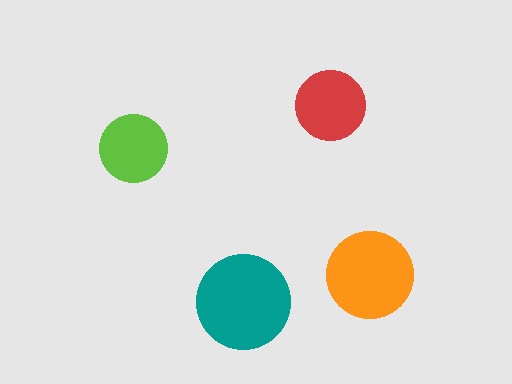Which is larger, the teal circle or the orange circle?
The teal one.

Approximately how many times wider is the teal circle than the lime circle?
About 1.5 times wider.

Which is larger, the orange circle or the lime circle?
The orange one.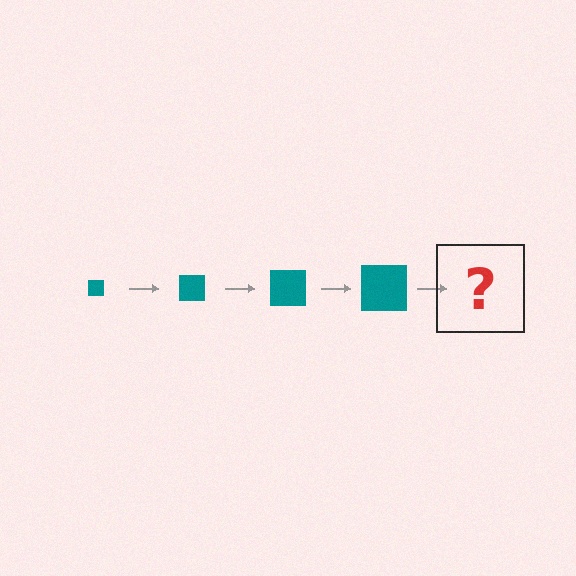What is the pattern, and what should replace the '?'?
The pattern is that the square gets progressively larger each step. The '?' should be a teal square, larger than the previous one.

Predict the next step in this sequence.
The next step is a teal square, larger than the previous one.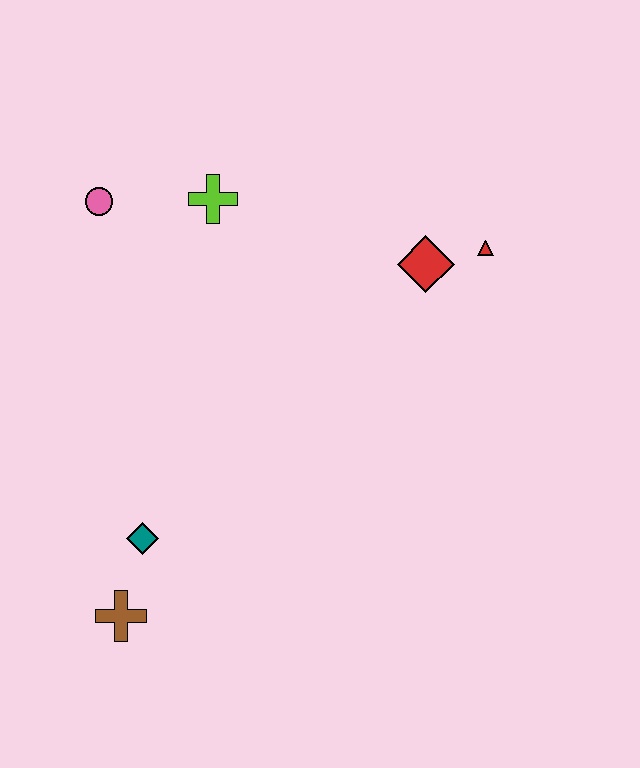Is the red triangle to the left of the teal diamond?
No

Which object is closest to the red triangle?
The red diamond is closest to the red triangle.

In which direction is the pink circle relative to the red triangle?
The pink circle is to the left of the red triangle.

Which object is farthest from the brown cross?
The red triangle is farthest from the brown cross.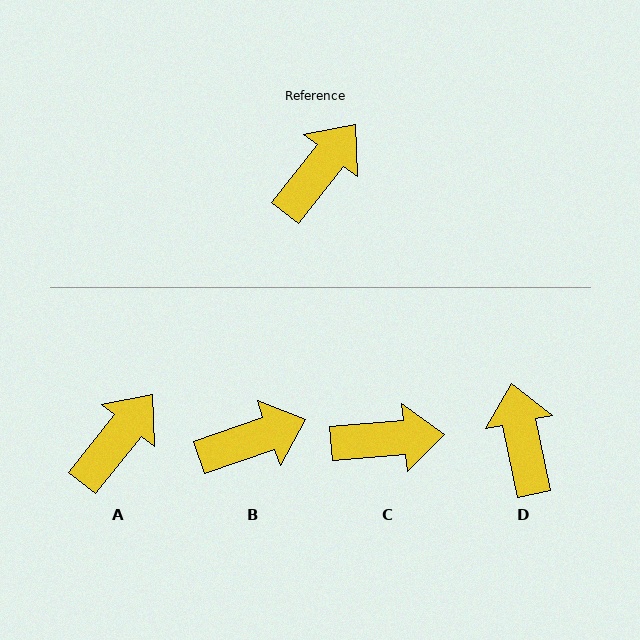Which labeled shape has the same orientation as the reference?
A.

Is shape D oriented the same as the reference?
No, it is off by about 50 degrees.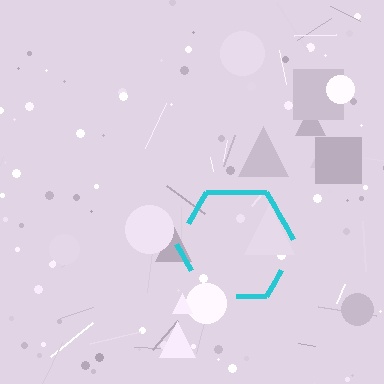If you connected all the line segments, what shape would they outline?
They would outline a hexagon.